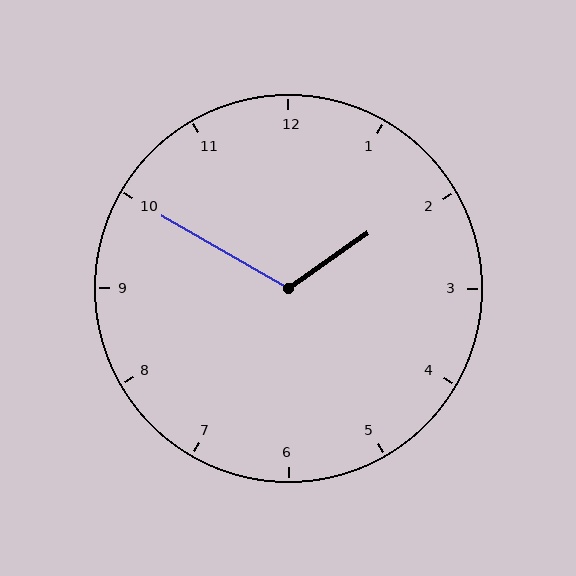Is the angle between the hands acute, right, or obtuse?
It is obtuse.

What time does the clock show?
1:50.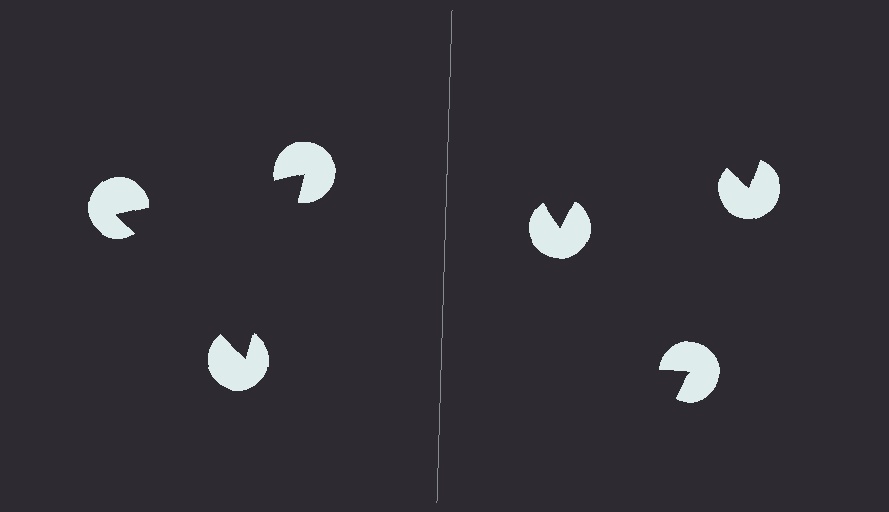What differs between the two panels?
The pac-man discs are positioned identically on both sides; only the wedge orientations differ. On the left they align to a triangle; on the right they are misaligned.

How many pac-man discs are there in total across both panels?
6 — 3 on each side.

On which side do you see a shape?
An illusory triangle appears on the left side. On the right side the wedge cuts are rotated, so no coherent shape forms.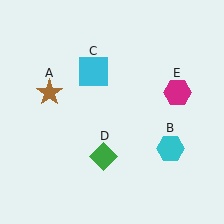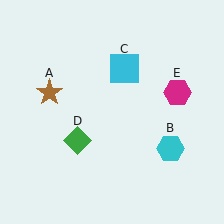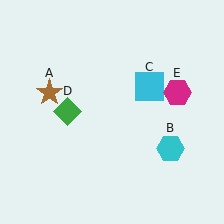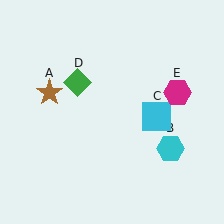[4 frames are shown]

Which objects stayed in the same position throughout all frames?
Brown star (object A) and cyan hexagon (object B) and magenta hexagon (object E) remained stationary.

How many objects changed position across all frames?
2 objects changed position: cyan square (object C), green diamond (object D).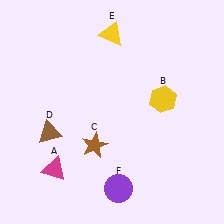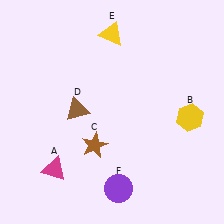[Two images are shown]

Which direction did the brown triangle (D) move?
The brown triangle (D) moved right.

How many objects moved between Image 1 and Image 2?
2 objects moved between the two images.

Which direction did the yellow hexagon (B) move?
The yellow hexagon (B) moved right.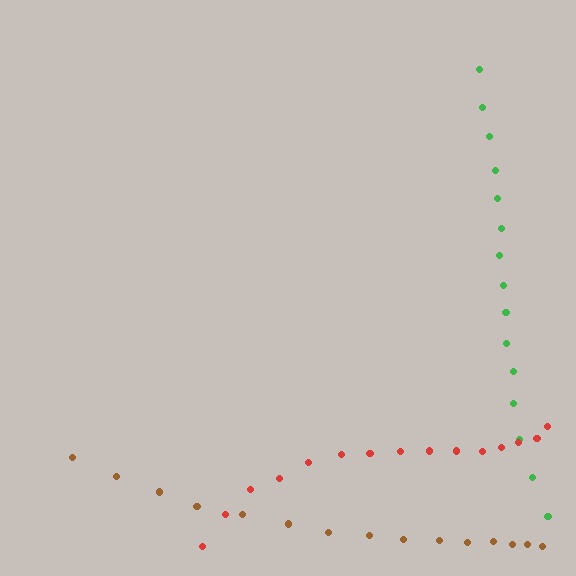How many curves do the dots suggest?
There are 3 distinct paths.